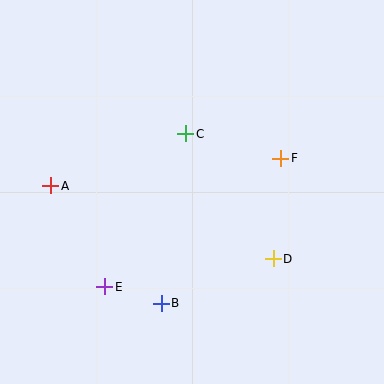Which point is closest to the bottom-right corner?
Point D is closest to the bottom-right corner.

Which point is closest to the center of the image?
Point C at (186, 134) is closest to the center.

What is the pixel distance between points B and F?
The distance between B and F is 188 pixels.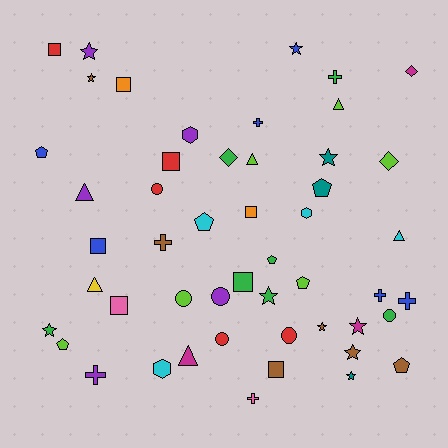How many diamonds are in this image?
There are 3 diamonds.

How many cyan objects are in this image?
There are 4 cyan objects.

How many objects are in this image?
There are 50 objects.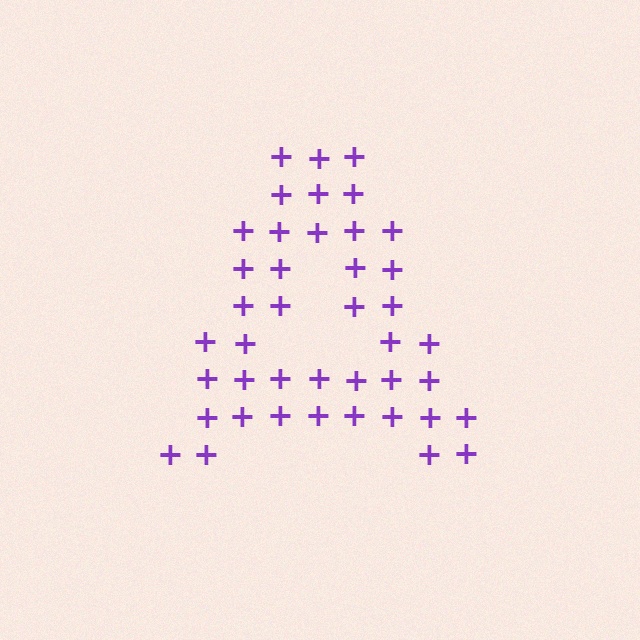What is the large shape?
The large shape is the letter A.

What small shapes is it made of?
It is made of small plus signs.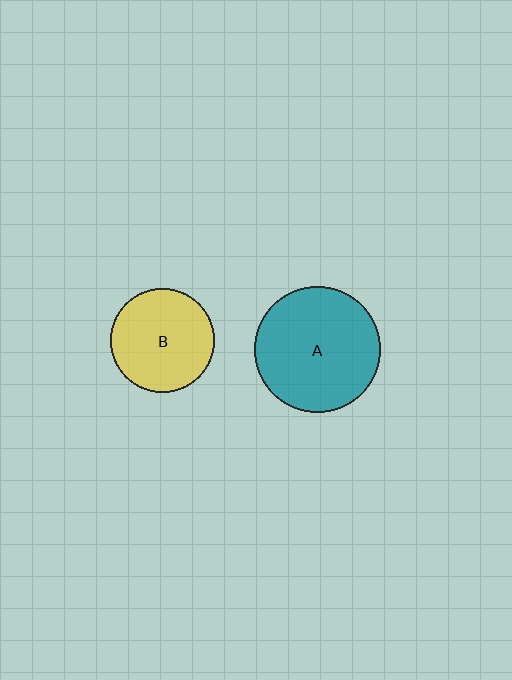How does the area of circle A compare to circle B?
Approximately 1.5 times.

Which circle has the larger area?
Circle A (teal).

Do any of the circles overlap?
No, none of the circles overlap.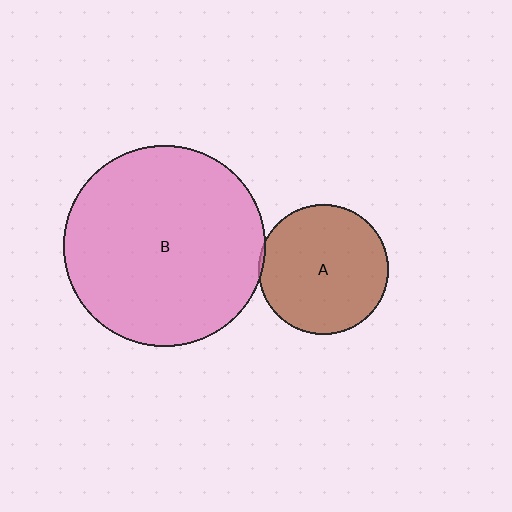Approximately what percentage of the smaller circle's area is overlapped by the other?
Approximately 5%.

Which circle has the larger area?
Circle B (pink).